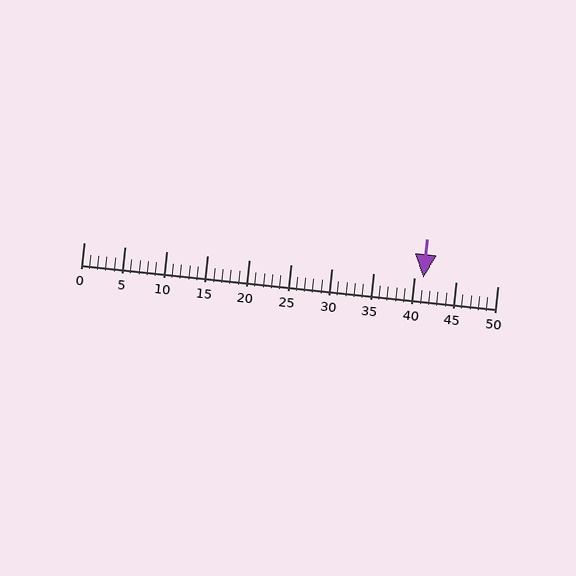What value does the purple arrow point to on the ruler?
The purple arrow points to approximately 41.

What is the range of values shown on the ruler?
The ruler shows values from 0 to 50.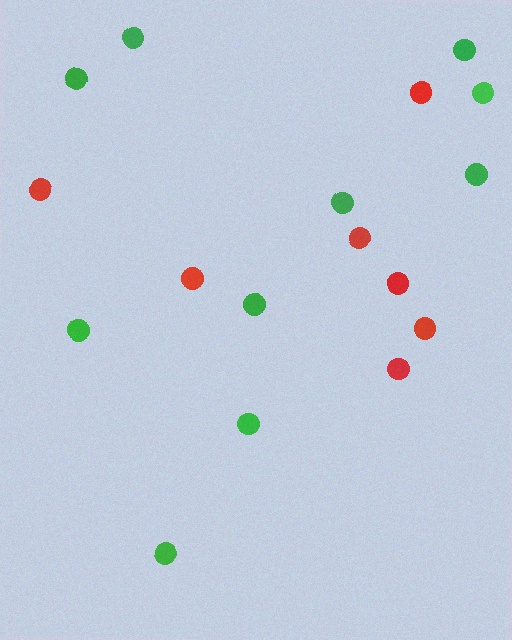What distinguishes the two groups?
There are 2 groups: one group of red circles (7) and one group of green circles (10).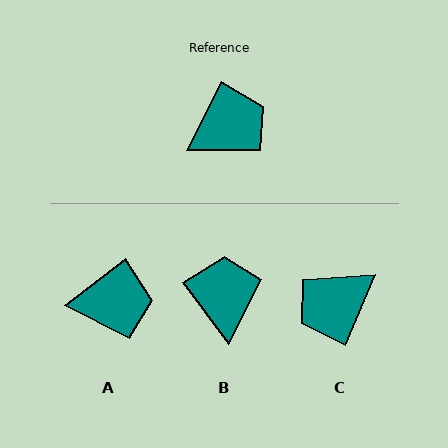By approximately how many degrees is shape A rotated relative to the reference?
Approximately 26 degrees clockwise.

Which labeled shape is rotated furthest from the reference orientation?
C, about 176 degrees away.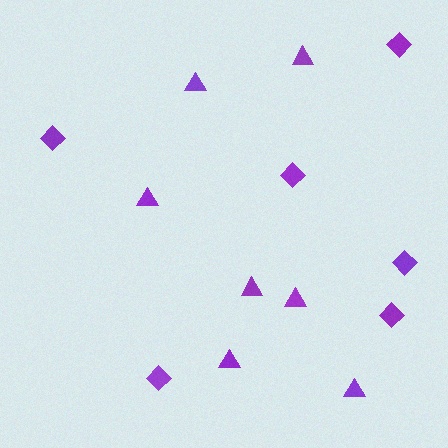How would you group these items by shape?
There are 2 groups: one group of triangles (7) and one group of diamonds (6).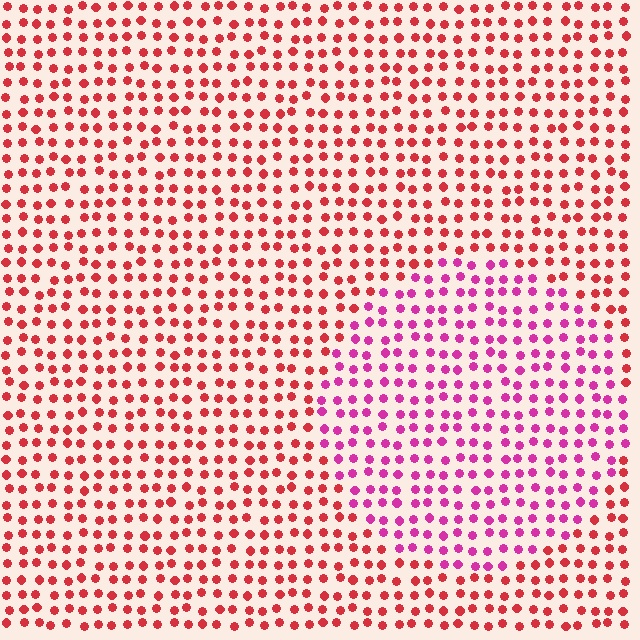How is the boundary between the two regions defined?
The boundary is defined purely by a slight shift in hue (about 38 degrees). Spacing, size, and orientation are identical on both sides.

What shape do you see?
I see a circle.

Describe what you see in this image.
The image is filled with small red elements in a uniform arrangement. A circle-shaped region is visible where the elements are tinted to a slightly different hue, forming a subtle color boundary.